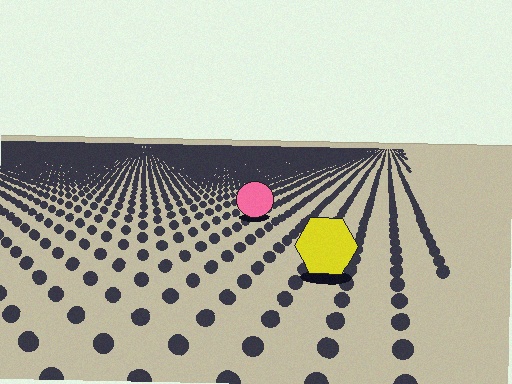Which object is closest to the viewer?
The yellow hexagon is closest. The texture marks near it are larger and more spread out.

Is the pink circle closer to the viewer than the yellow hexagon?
No. The yellow hexagon is closer — you can tell from the texture gradient: the ground texture is coarser near it.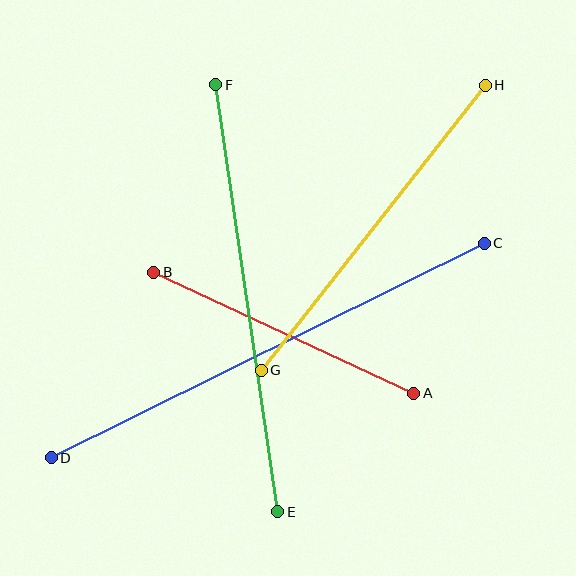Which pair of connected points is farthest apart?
Points C and D are farthest apart.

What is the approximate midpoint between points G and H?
The midpoint is at approximately (373, 228) pixels.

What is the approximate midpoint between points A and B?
The midpoint is at approximately (284, 333) pixels.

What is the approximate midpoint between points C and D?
The midpoint is at approximately (268, 350) pixels.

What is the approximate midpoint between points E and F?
The midpoint is at approximately (247, 298) pixels.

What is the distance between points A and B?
The distance is approximately 286 pixels.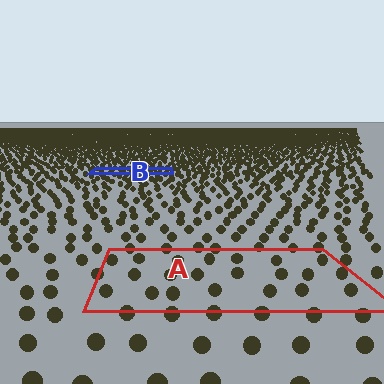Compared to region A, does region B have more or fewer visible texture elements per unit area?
Region B has more texture elements per unit area — they are packed more densely because it is farther away.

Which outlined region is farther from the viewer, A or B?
Region B is farther from the viewer — the texture elements inside it appear smaller and more densely packed.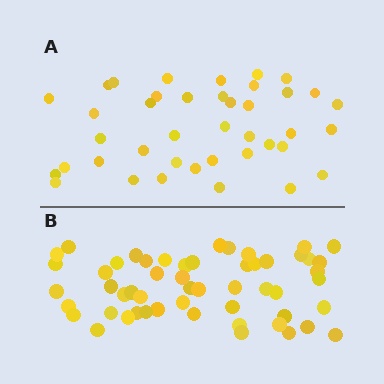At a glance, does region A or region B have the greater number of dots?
Region B (the bottom region) has more dots.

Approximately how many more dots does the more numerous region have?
Region B has approximately 15 more dots than region A.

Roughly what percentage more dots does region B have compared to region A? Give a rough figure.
About 35% more.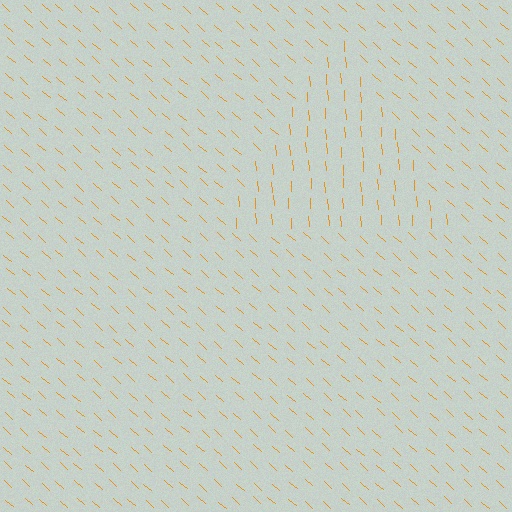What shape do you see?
I see a triangle.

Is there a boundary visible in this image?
Yes, there is a texture boundary formed by a change in line orientation.